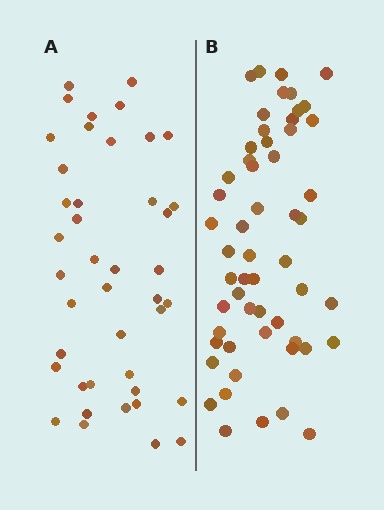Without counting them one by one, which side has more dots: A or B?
Region B (the right region) has more dots.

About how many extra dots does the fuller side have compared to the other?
Region B has approximately 15 more dots than region A.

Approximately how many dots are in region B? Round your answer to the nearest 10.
About 60 dots. (The exact count is 55, which rounds to 60.)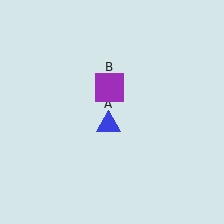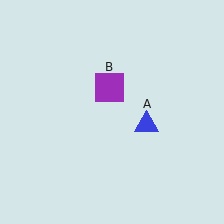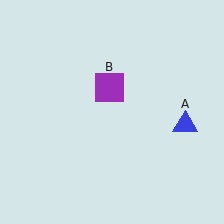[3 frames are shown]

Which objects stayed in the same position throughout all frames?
Purple square (object B) remained stationary.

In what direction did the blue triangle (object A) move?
The blue triangle (object A) moved right.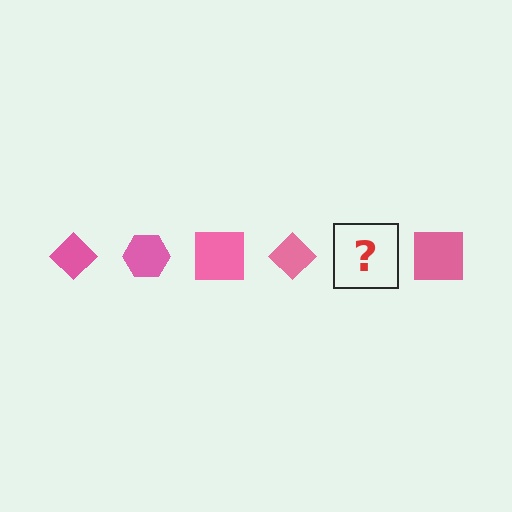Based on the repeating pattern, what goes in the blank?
The blank should be a pink hexagon.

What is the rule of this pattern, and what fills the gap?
The rule is that the pattern cycles through diamond, hexagon, square shapes in pink. The gap should be filled with a pink hexagon.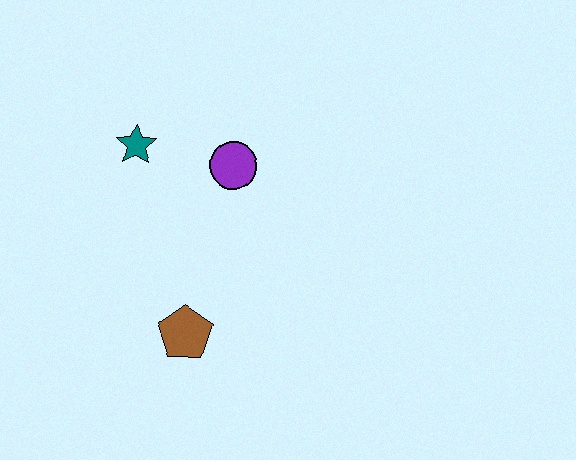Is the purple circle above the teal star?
No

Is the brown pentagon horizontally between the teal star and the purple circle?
Yes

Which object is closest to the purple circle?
The teal star is closest to the purple circle.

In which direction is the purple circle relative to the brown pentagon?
The purple circle is above the brown pentagon.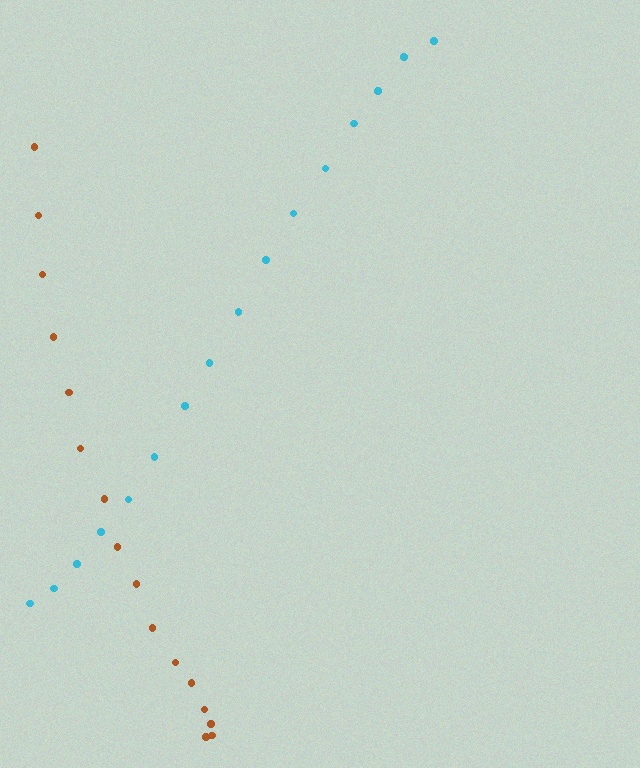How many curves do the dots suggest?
There are 2 distinct paths.